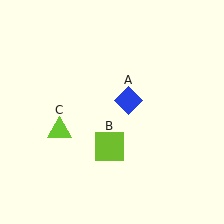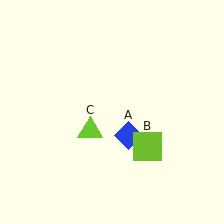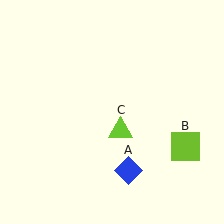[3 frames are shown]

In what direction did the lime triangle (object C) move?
The lime triangle (object C) moved right.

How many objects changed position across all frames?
3 objects changed position: blue diamond (object A), lime square (object B), lime triangle (object C).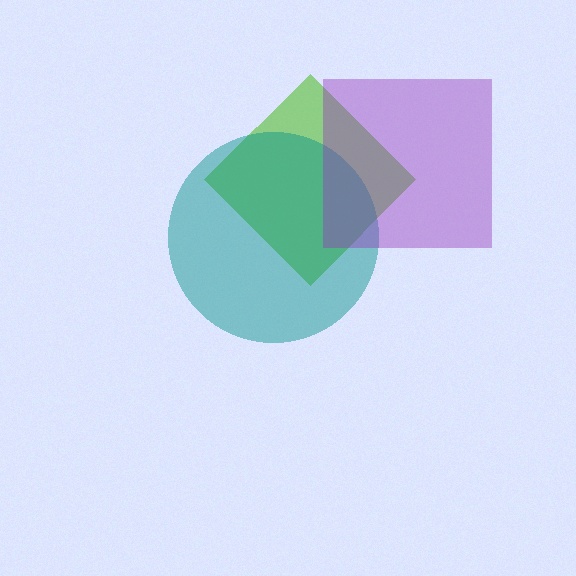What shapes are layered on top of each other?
The layered shapes are: a lime diamond, a teal circle, a purple square.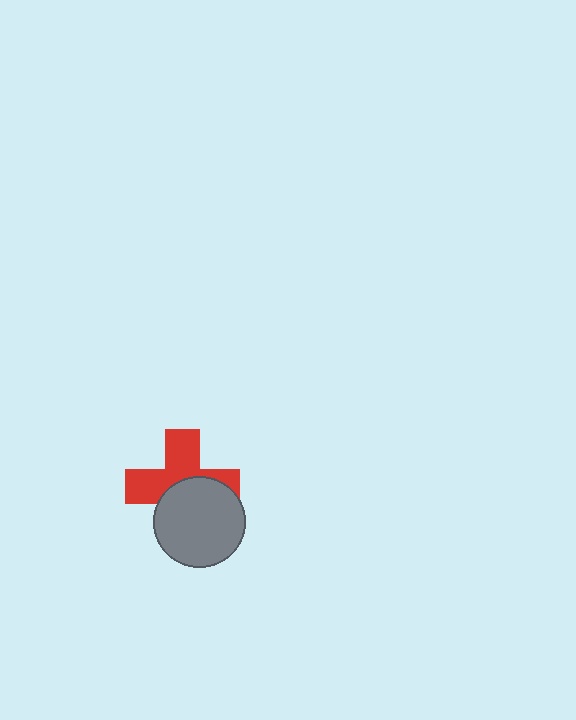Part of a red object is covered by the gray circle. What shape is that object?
It is a cross.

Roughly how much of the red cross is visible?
About half of it is visible (roughly 54%).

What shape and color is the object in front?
The object in front is a gray circle.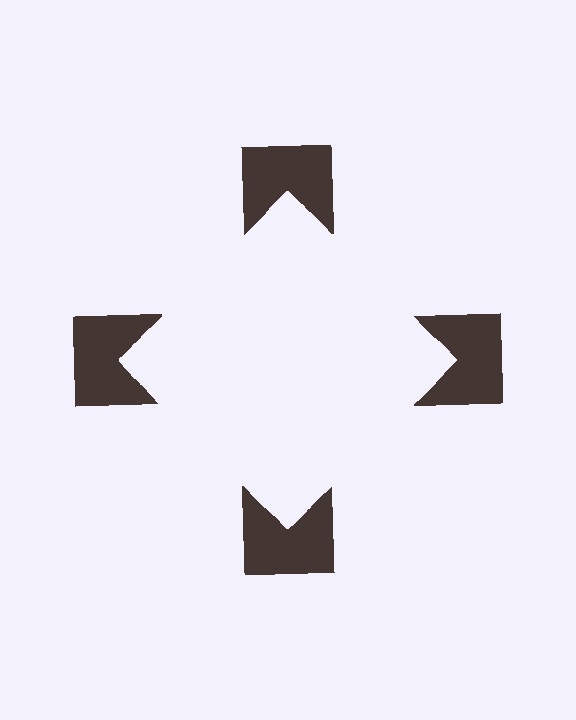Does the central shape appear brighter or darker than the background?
It typically appears slightly brighter than the background, even though no actual brightness change is drawn.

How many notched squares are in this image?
There are 4 — one at each vertex of the illusory square.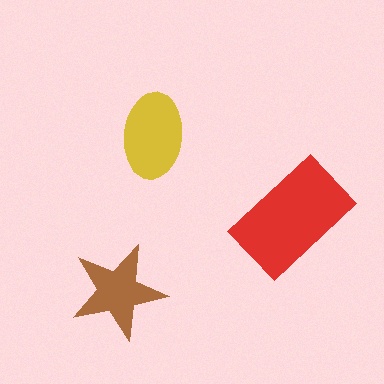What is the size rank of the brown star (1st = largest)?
3rd.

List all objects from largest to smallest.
The red rectangle, the yellow ellipse, the brown star.